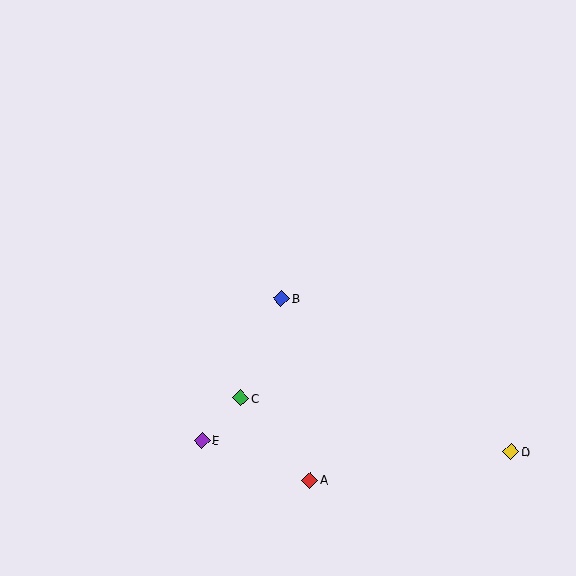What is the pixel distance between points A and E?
The distance between A and E is 115 pixels.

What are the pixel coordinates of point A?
Point A is at (310, 480).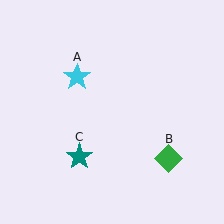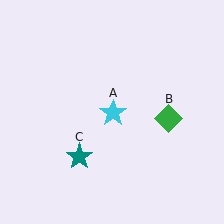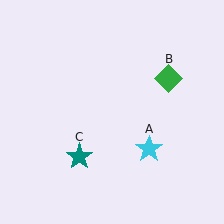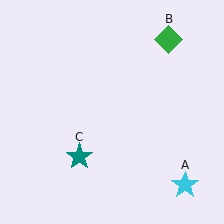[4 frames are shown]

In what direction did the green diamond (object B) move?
The green diamond (object B) moved up.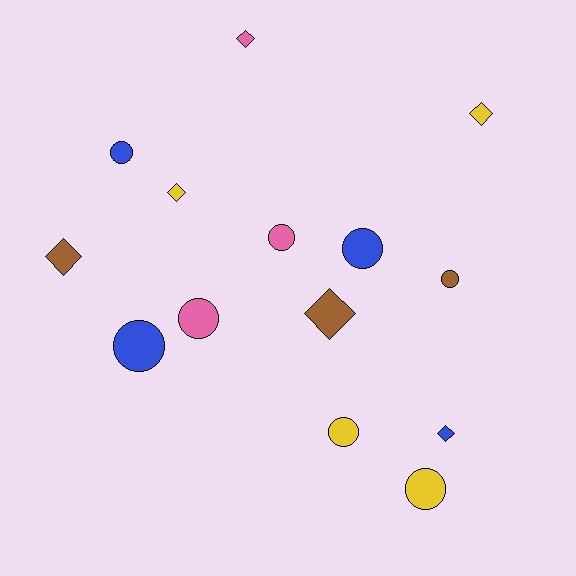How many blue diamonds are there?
There is 1 blue diamond.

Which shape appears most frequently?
Circle, with 8 objects.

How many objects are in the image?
There are 14 objects.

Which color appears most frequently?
Yellow, with 4 objects.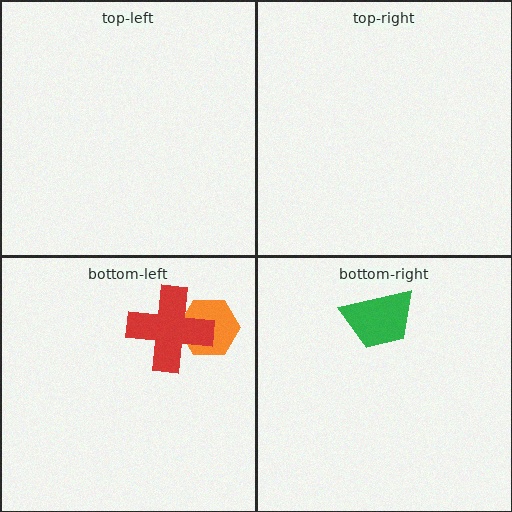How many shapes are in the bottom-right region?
1.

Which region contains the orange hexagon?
The bottom-left region.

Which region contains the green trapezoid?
The bottom-right region.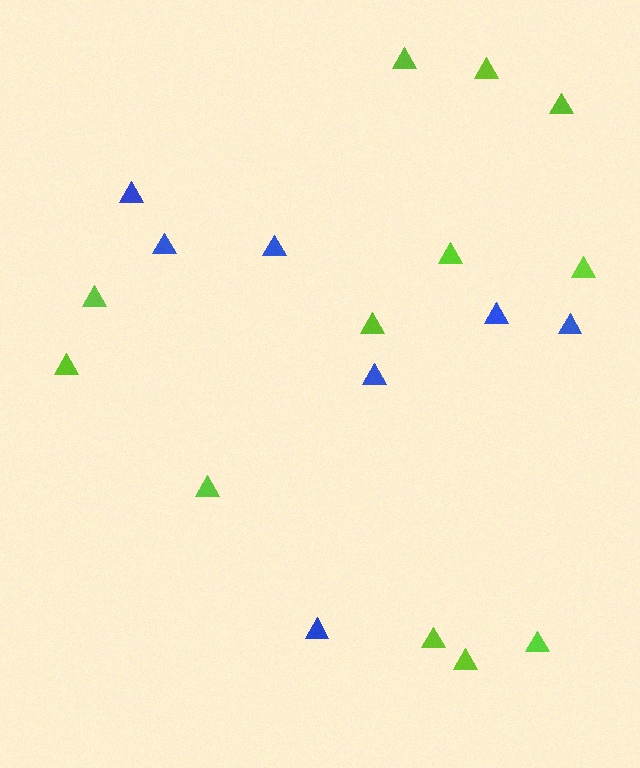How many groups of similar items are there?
There are 2 groups: one group of blue triangles (7) and one group of lime triangles (12).